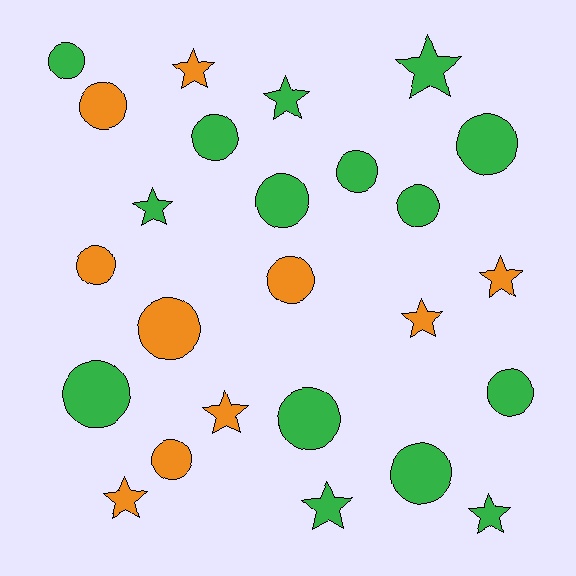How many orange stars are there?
There are 5 orange stars.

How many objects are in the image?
There are 25 objects.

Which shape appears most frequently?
Circle, with 15 objects.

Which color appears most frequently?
Green, with 15 objects.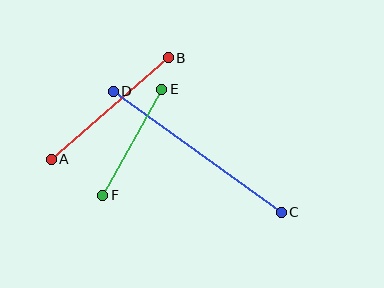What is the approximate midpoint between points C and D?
The midpoint is at approximately (197, 152) pixels.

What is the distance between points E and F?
The distance is approximately 121 pixels.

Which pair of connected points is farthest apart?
Points C and D are farthest apart.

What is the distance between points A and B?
The distance is approximately 155 pixels.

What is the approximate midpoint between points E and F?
The midpoint is at approximately (132, 142) pixels.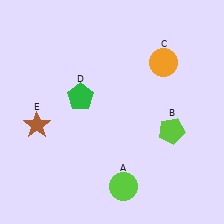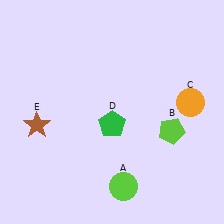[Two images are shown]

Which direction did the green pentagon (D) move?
The green pentagon (D) moved right.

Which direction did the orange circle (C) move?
The orange circle (C) moved down.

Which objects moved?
The objects that moved are: the orange circle (C), the green pentagon (D).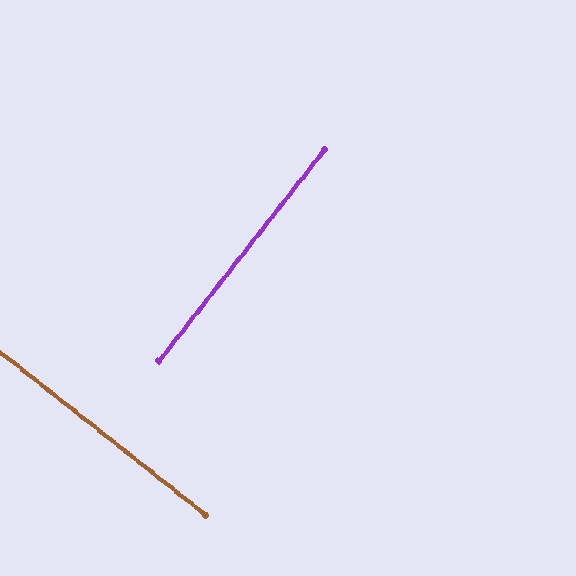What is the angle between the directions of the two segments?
Approximately 90 degrees.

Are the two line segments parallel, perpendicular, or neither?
Perpendicular — they meet at approximately 90°.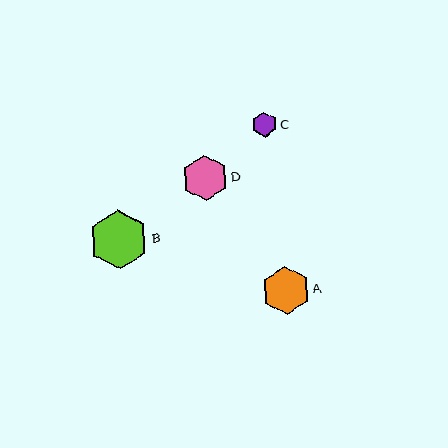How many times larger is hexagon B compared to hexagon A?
Hexagon B is approximately 1.2 times the size of hexagon A.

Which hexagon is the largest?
Hexagon B is the largest with a size of approximately 59 pixels.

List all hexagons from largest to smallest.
From largest to smallest: B, A, D, C.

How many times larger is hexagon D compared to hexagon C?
Hexagon D is approximately 1.8 times the size of hexagon C.